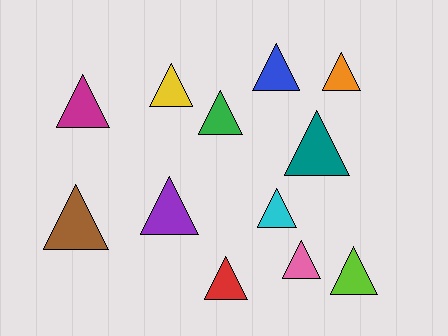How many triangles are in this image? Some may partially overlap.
There are 12 triangles.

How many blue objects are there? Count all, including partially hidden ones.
There is 1 blue object.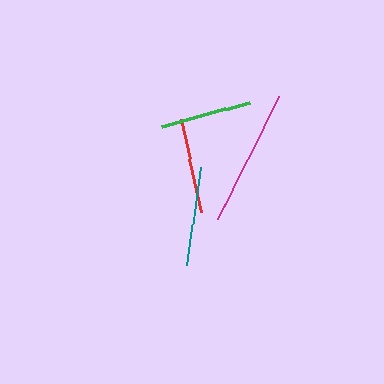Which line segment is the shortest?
The green line is the shortest at approximately 91 pixels.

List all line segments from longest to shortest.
From longest to shortest: magenta, teal, red, green.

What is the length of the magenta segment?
The magenta segment is approximately 137 pixels long.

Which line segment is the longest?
The magenta line is the longest at approximately 137 pixels.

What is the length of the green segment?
The green segment is approximately 91 pixels long.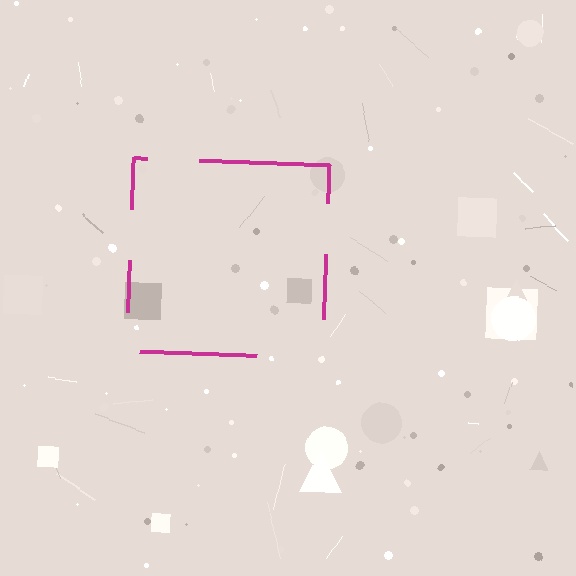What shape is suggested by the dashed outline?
The dashed outline suggests a square.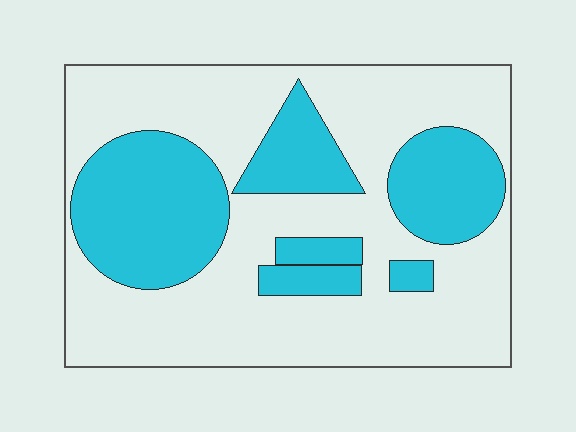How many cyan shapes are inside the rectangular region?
6.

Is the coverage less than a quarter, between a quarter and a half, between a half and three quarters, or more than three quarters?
Between a quarter and a half.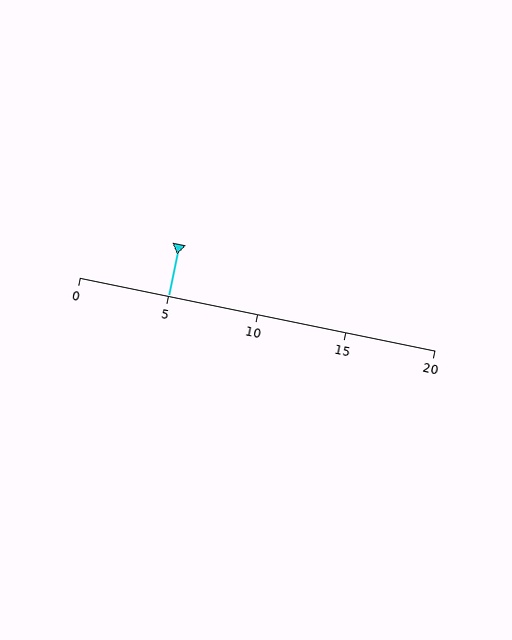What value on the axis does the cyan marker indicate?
The marker indicates approximately 5.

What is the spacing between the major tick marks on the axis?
The major ticks are spaced 5 apart.